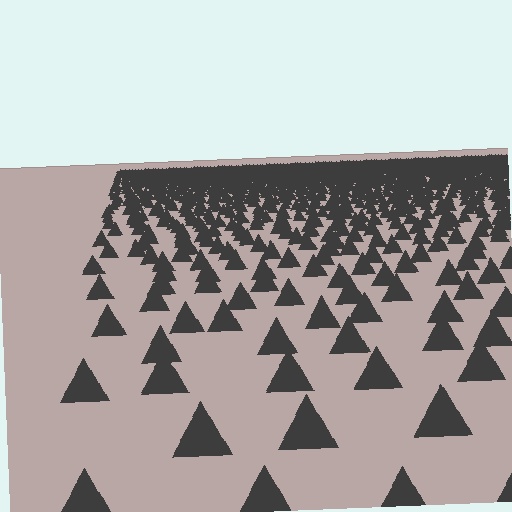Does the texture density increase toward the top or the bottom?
Density increases toward the top.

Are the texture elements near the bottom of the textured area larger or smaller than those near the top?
Larger. Near the bottom, elements are closer to the viewer and appear at a bigger on-screen size.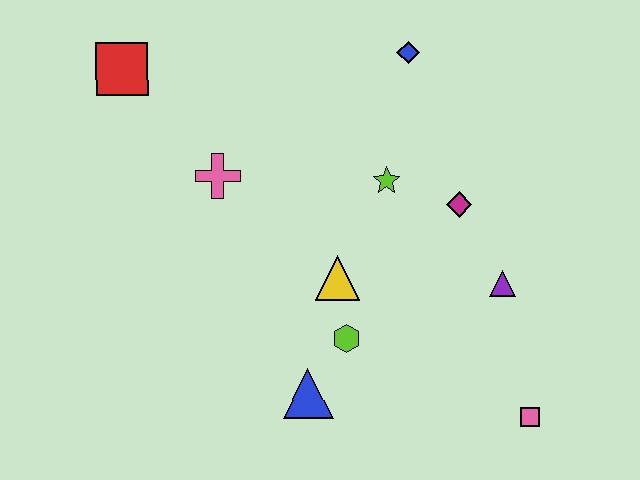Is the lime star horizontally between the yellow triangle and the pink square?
Yes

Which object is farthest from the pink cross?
The pink square is farthest from the pink cross.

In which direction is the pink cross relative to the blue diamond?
The pink cross is to the left of the blue diamond.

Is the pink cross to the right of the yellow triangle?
No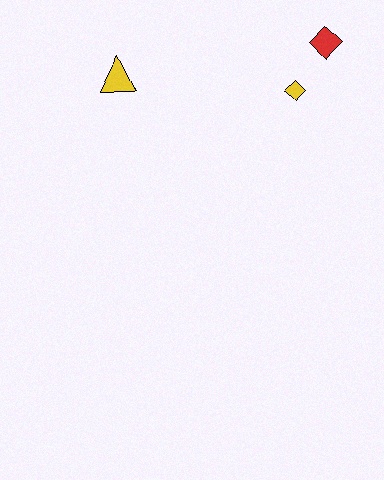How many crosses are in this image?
There are no crosses.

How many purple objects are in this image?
There are no purple objects.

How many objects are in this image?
There are 3 objects.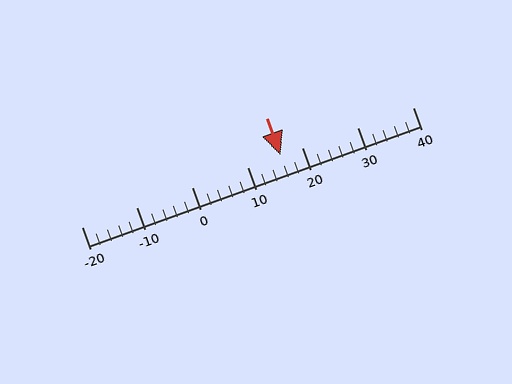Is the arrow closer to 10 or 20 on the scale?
The arrow is closer to 20.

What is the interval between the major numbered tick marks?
The major tick marks are spaced 10 units apart.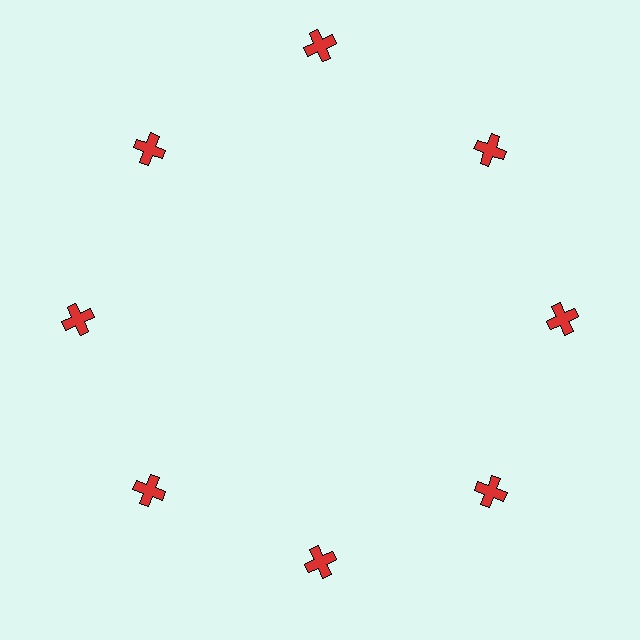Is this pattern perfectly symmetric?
No. The 8 red crosses are arranged in a ring, but one element near the 12 o'clock position is pushed outward from the center, breaking the 8-fold rotational symmetry.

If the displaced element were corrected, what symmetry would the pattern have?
It would have 8-fold rotational symmetry — the pattern would map onto itself every 45 degrees.